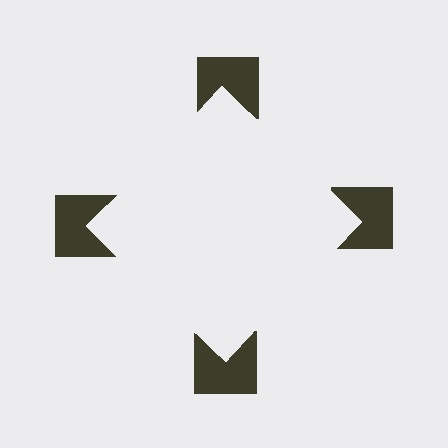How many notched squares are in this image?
There are 4 — one at each vertex of the illusory square.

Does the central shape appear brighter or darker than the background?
It typically appears slightly brighter than the background, even though no actual brightness change is drawn.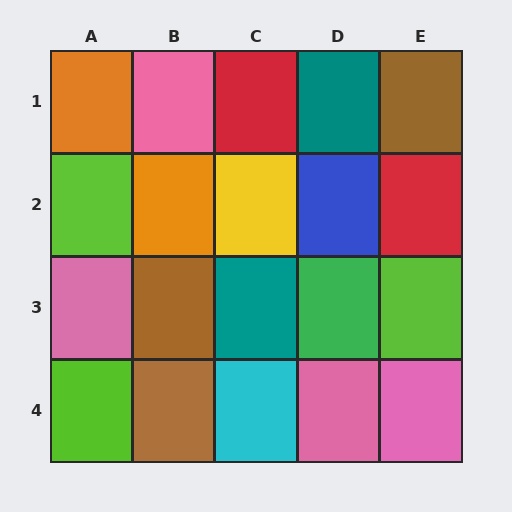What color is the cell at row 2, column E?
Red.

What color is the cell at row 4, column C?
Cyan.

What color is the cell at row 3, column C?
Teal.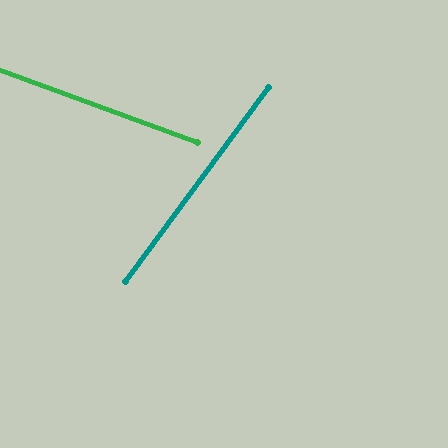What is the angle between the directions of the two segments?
Approximately 73 degrees.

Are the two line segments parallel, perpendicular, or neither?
Neither parallel nor perpendicular — they differ by about 73°.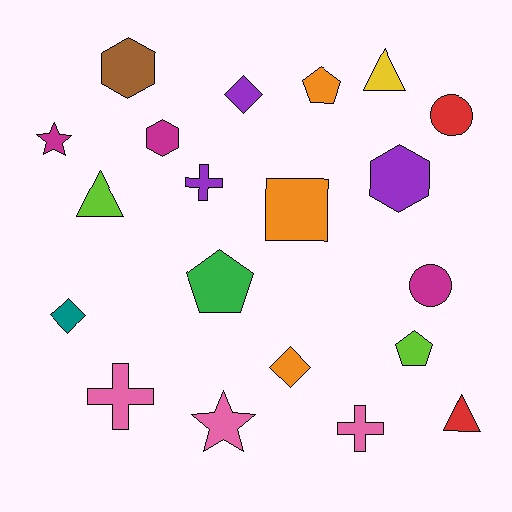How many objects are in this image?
There are 20 objects.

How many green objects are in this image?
There is 1 green object.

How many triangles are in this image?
There are 3 triangles.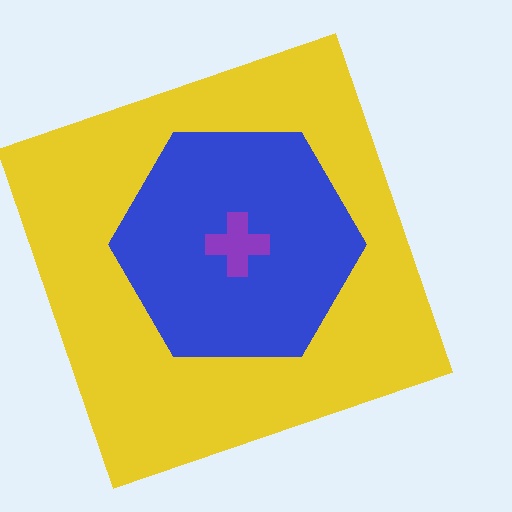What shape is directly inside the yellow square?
The blue hexagon.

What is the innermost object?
The purple cross.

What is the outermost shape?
The yellow square.